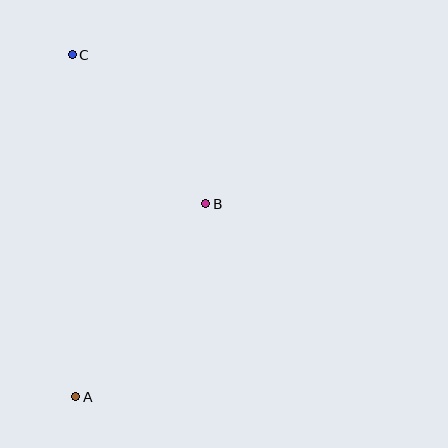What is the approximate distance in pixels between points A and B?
The distance between A and B is approximately 233 pixels.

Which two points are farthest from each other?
Points A and C are farthest from each other.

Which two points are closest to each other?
Points B and C are closest to each other.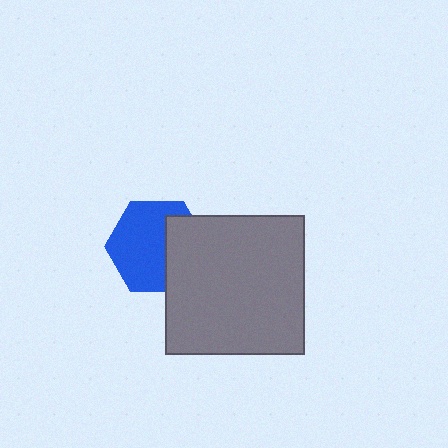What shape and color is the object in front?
The object in front is a gray square.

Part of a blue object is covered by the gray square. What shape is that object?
It is a hexagon.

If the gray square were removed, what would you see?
You would see the complete blue hexagon.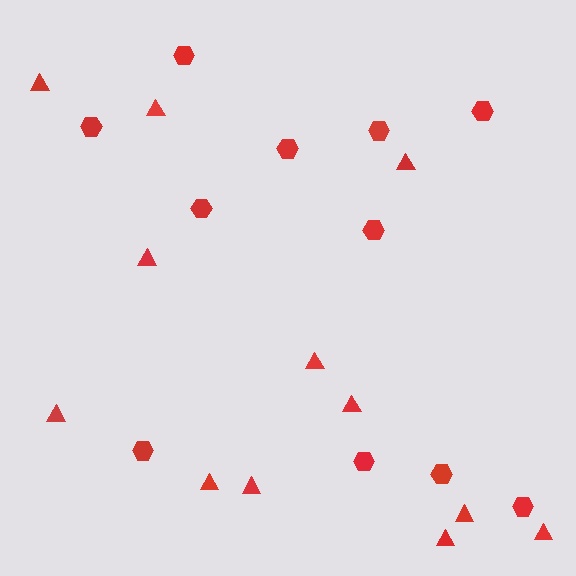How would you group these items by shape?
There are 2 groups: one group of hexagons (11) and one group of triangles (12).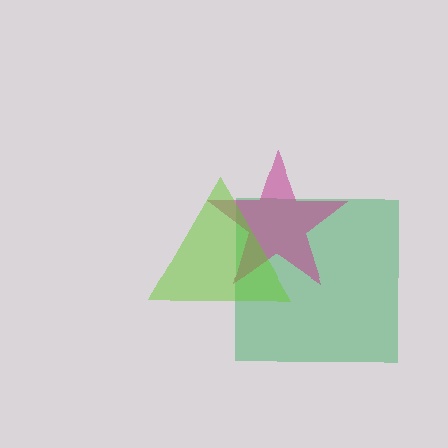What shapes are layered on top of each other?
The layered shapes are: a green square, a magenta star, a lime triangle.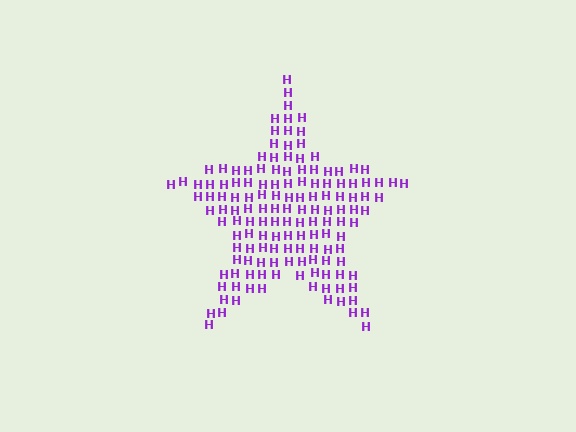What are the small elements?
The small elements are letter H's.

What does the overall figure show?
The overall figure shows a star.